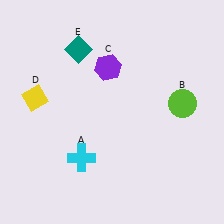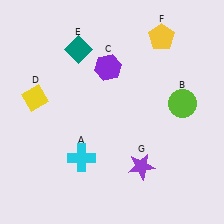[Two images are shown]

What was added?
A yellow pentagon (F), a purple star (G) were added in Image 2.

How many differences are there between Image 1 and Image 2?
There are 2 differences between the two images.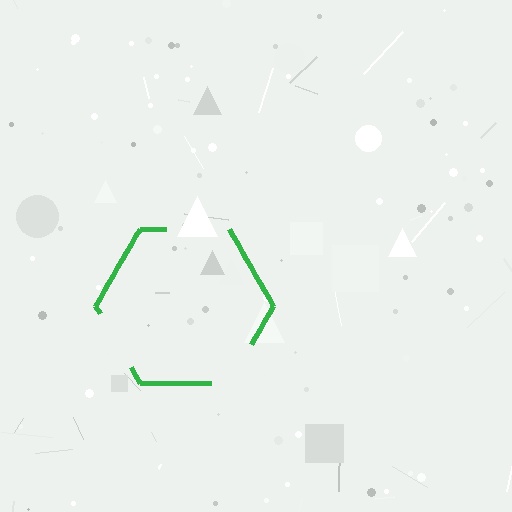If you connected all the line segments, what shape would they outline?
They would outline a hexagon.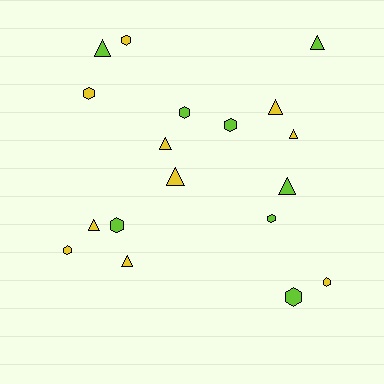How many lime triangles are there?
There are 3 lime triangles.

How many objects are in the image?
There are 18 objects.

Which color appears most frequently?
Yellow, with 10 objects.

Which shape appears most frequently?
Hexagon, with 9 objects.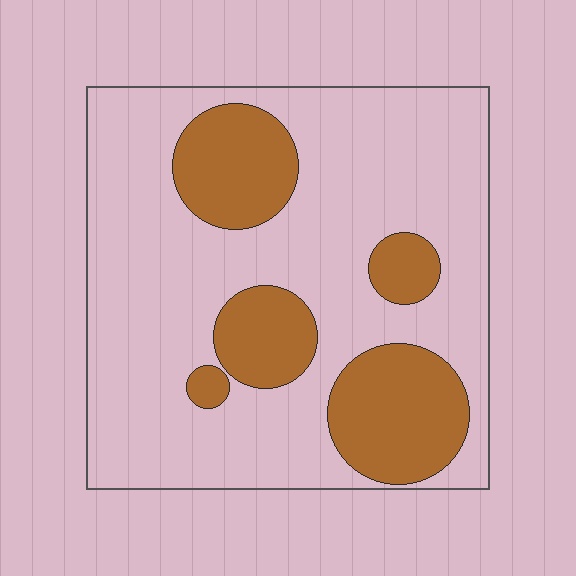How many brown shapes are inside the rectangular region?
5.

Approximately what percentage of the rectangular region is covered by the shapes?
Approximately 25%.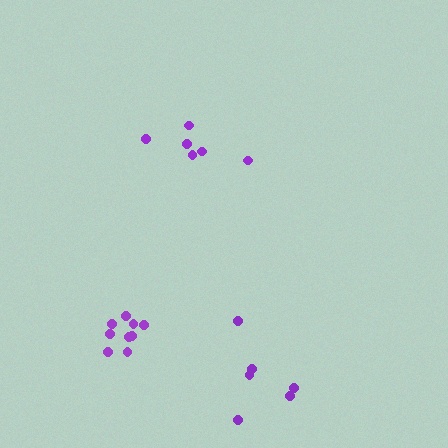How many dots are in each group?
Group 1: 6 dots, Group 2: 9 dots, Group 3: 6 dots (21 total).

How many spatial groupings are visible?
There are 3 spatial groupings.